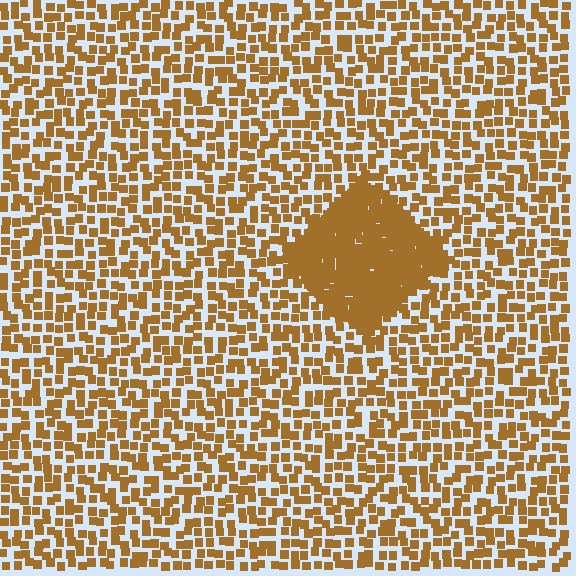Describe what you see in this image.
The image contains small brown elements arranged at two different densities. A diamond-shaped region is visible where the elements are more densely packed than the surrounding area.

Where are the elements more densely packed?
The elements are more densely packed inside the diamond boundary.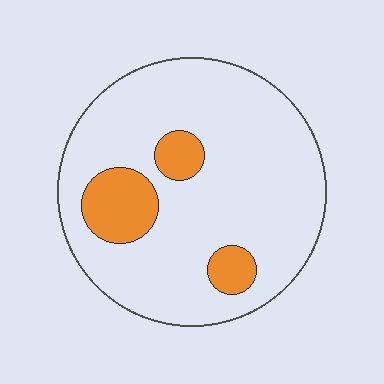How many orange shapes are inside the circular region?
3.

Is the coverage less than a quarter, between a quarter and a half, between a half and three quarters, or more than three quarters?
Less than a quarter.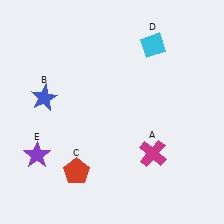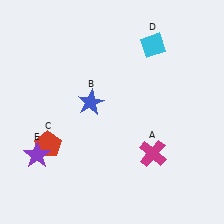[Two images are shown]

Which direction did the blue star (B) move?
The blue star (B) moved right.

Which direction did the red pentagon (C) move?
The red pentagon (C) moved left.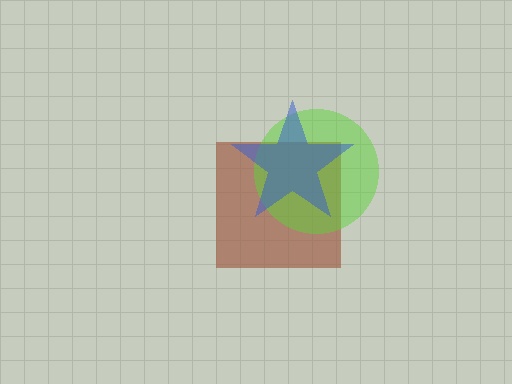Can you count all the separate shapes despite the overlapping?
Yes, there are 3 separate shapes.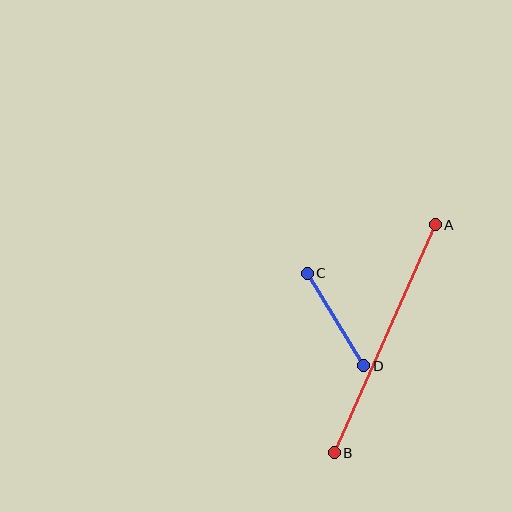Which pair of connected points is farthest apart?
Points A and B are farthest apart.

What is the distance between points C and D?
The distance is approximately 109 pixels.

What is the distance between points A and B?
The distance is approximately 249 pixels.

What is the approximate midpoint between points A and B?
The midpoint is at approximately (385, 339) pixels.